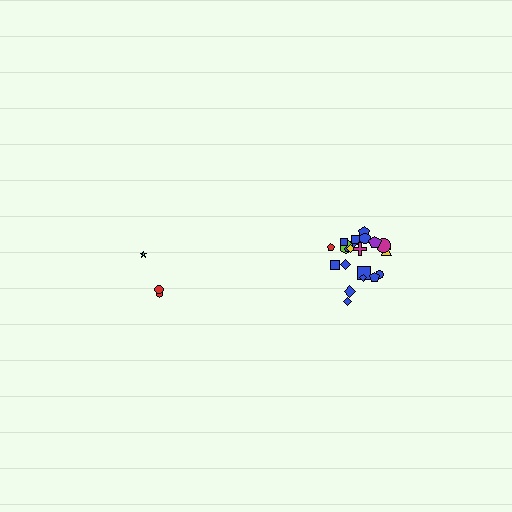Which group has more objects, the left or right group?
The right group.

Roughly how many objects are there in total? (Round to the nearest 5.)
Roughly 25 objects in total.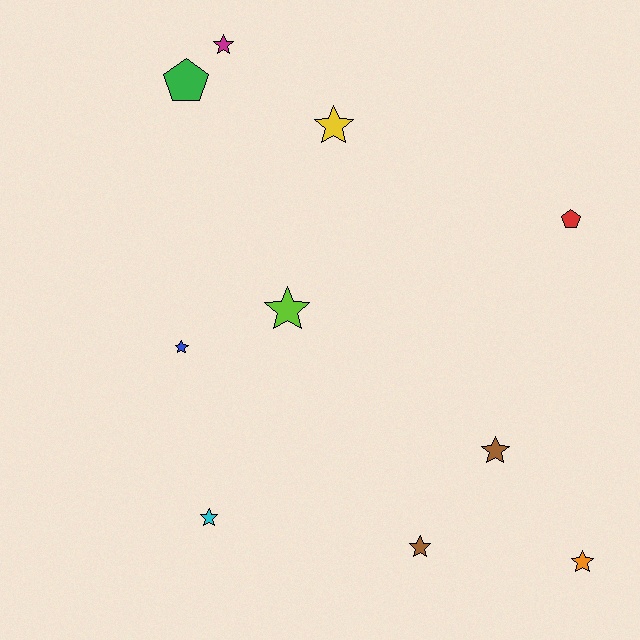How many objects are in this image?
There are 10 objects.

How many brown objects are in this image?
There are 2 brown objects.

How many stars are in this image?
There are 8 stars.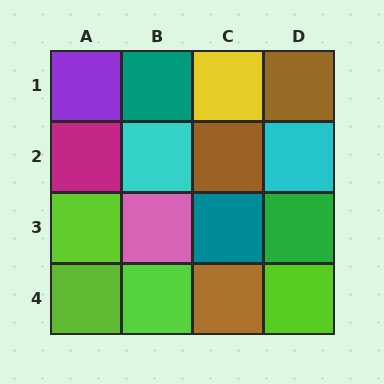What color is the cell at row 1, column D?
Brown.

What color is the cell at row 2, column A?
Magenta.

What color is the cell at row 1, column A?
Purple.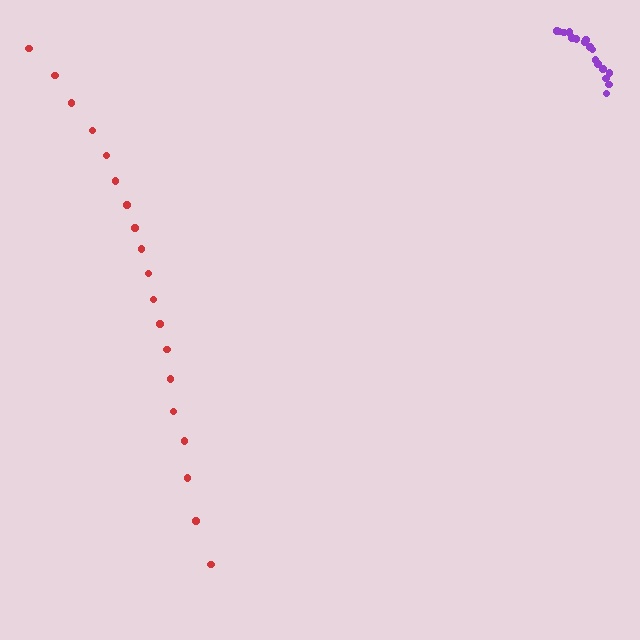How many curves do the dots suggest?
There are 2 distinct paths.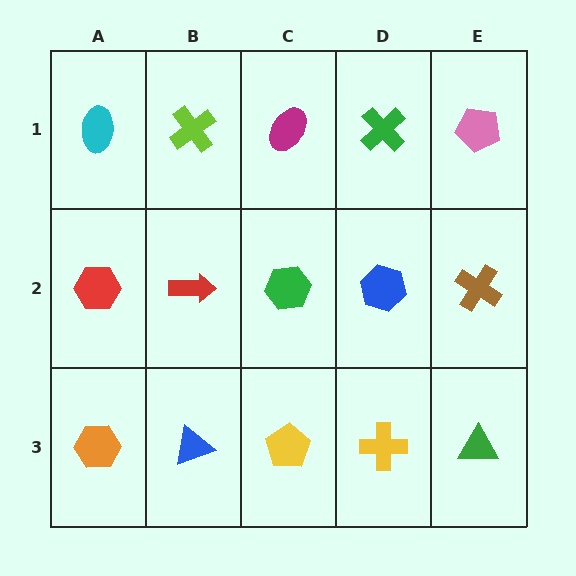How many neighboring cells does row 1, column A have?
2.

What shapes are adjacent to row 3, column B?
A red arrow (row 2, column B), an orange hexagon (row 3, column A), a yellow pentagon (row 3, column C).